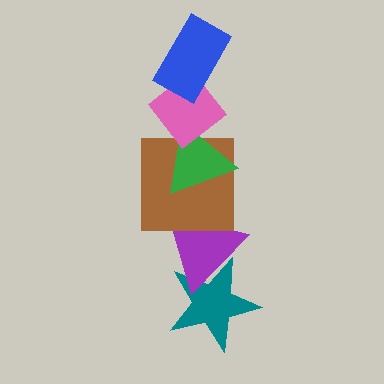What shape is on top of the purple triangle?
The brown square is on top of the purple triangle.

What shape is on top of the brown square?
The green triangle is on top of the brown square.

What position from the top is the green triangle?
The green triangle is 3rd from the top.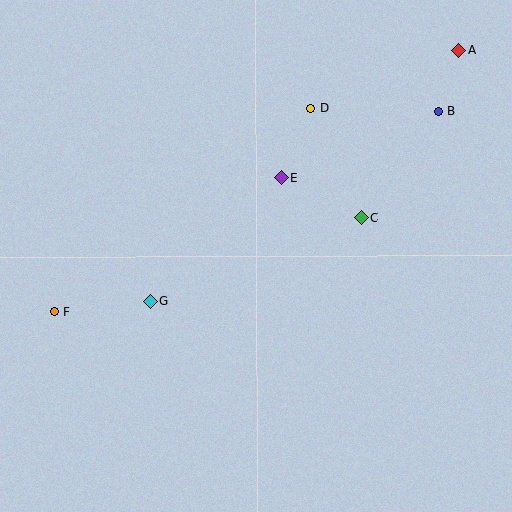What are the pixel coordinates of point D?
Point D is at (311, 108).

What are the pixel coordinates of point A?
Point A is at (459, 51).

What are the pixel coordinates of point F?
Point F is at (55, 312).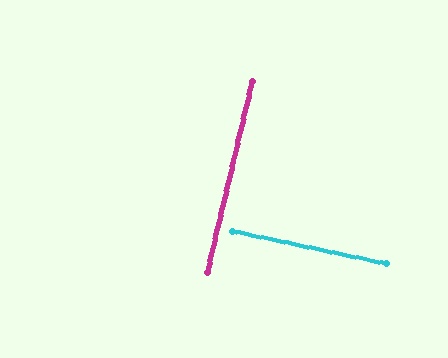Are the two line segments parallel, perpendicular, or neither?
Perpendicular — they meet at approximately 89°.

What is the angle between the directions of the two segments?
Approximately 89 degrees.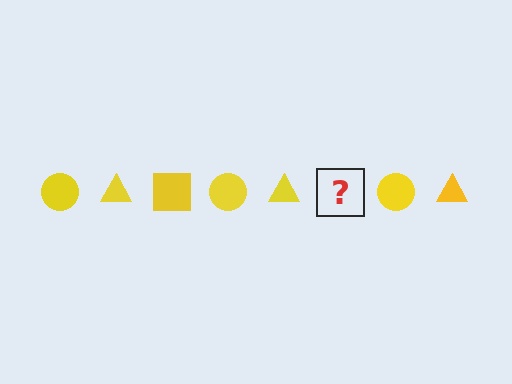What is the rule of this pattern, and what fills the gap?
The rule is that the pattern cycles through circle, triangle, square shapes in yellow. The gap should be filled with a yellow square.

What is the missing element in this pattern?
The missing element is a yellow square.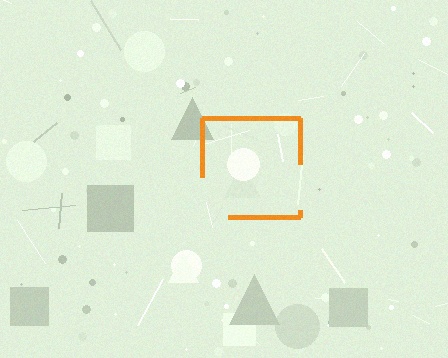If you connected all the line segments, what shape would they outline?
They would outline a square.